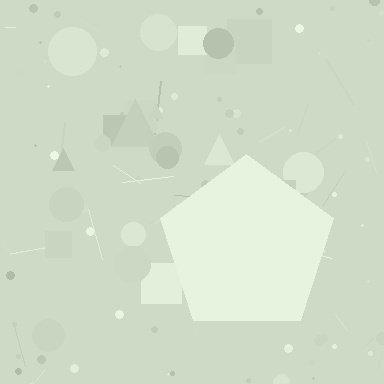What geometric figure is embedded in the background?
A pentagon is embedded in the background.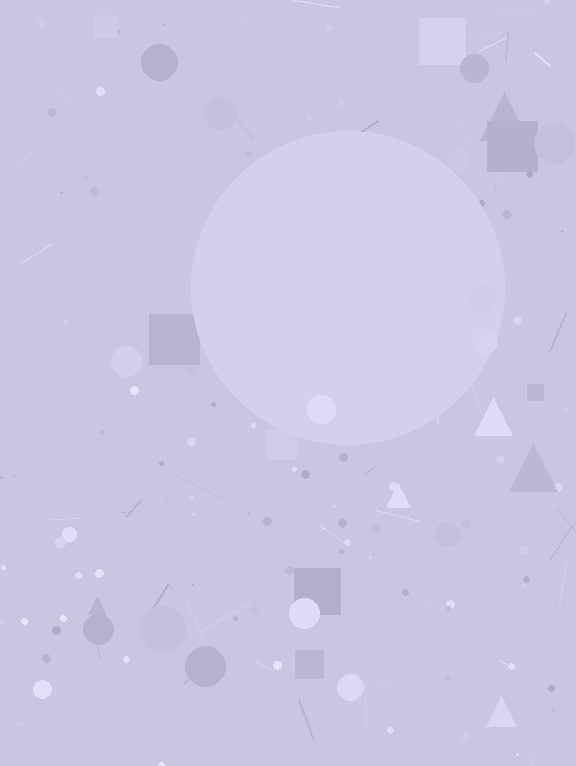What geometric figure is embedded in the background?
A circle is embedded in the background.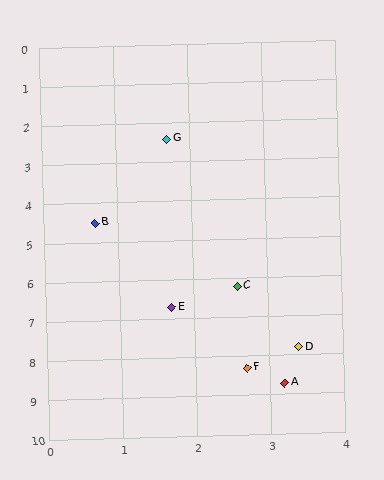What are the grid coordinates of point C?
Point C is at approximately (2.6, 6.2).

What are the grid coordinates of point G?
Point G is at approximately (1.7, 2.4).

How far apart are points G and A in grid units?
Points G and A are about 6.5 grid units apart.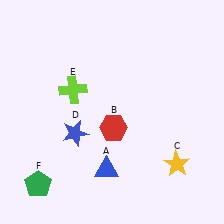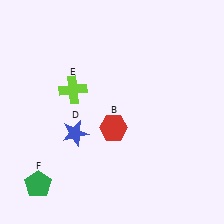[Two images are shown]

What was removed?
The yellow star (C), the blue triangle (A) were removed in Image 2.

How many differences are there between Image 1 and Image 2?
There are 2 differences between the two images.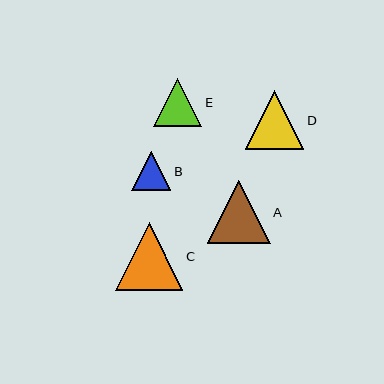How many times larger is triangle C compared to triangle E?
Triangle C is approximately 1.4 times the size of triangle E.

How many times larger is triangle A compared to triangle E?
Triangle A is approximately 1.3 times the size of triangle E.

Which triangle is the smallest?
Triangle B is the smallest with a size of approximately 39 pixels.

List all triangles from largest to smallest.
From largest to smallest: C, A, D, E, B.